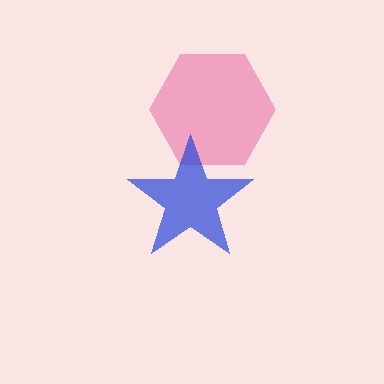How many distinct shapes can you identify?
There are 2 distinct shapes: a pink hexagon, a blue star.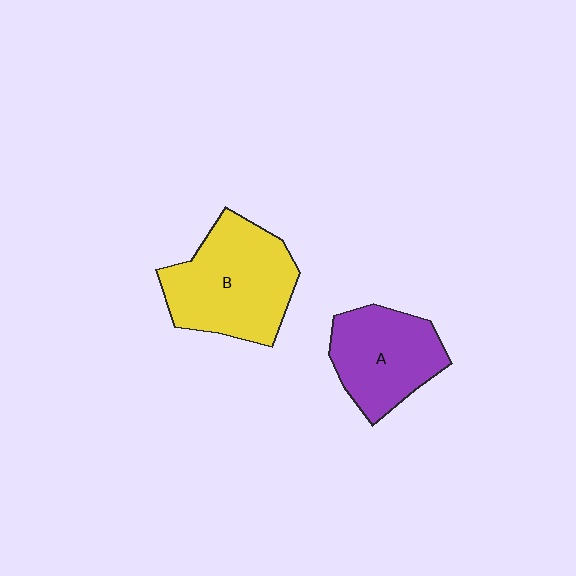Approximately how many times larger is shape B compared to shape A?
Approximately 1.3 times.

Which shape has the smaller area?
Shape A (purple).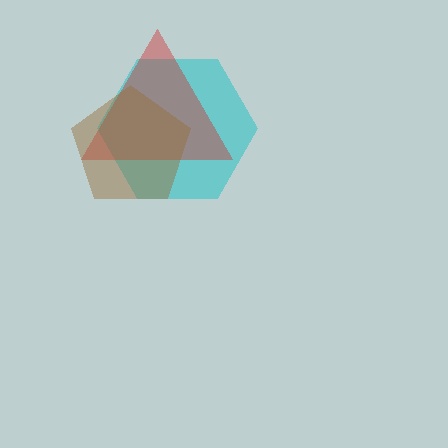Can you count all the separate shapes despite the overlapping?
Yes, there are 3 separate shapes.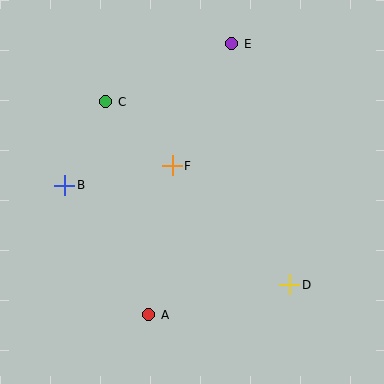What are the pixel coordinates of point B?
Point B is at (65, 185).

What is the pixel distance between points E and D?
The distance between E and D is 248 pixels.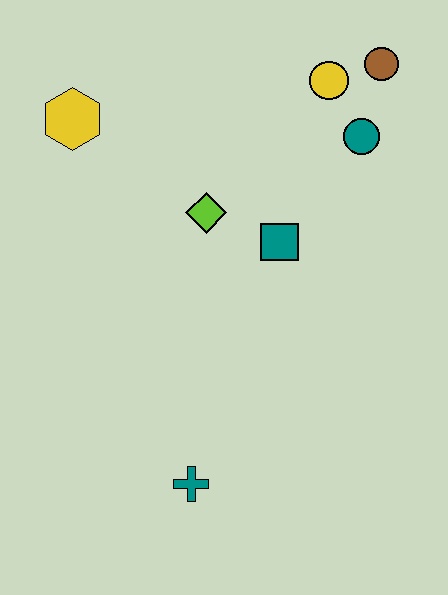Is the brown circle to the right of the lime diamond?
Yes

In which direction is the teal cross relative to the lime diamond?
The teal cross is below the lime diamond.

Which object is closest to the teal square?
The lime diamond is closest to the teal square.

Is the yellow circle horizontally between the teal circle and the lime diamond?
Yes